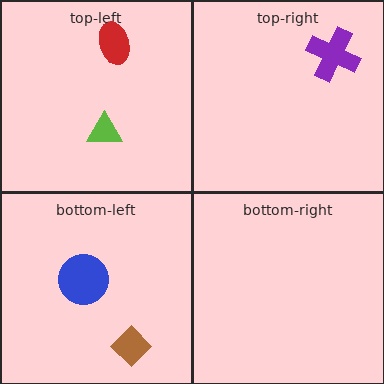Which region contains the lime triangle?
The top-left region.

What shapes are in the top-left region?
The lime triangle, the red ellipse.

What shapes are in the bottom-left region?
The blue circle, the brown diamond.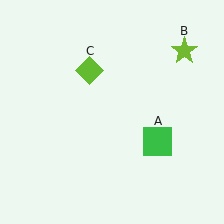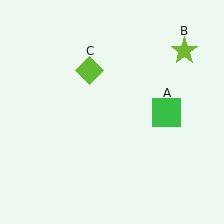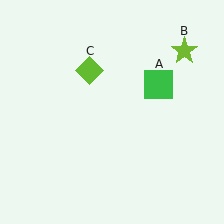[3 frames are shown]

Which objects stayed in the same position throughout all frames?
Lime star (object B) and lime diamond (object C) remained stationary.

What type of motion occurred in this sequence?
The green square (object A) rotated counterclockwise around the center of the scene.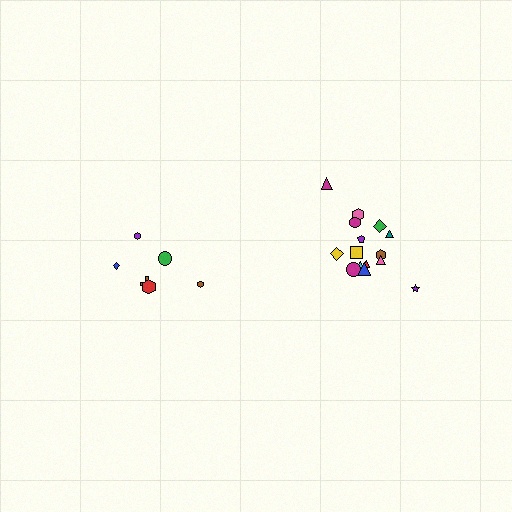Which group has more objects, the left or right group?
The right group.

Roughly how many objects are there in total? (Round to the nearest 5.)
Roughly 20 objects in total.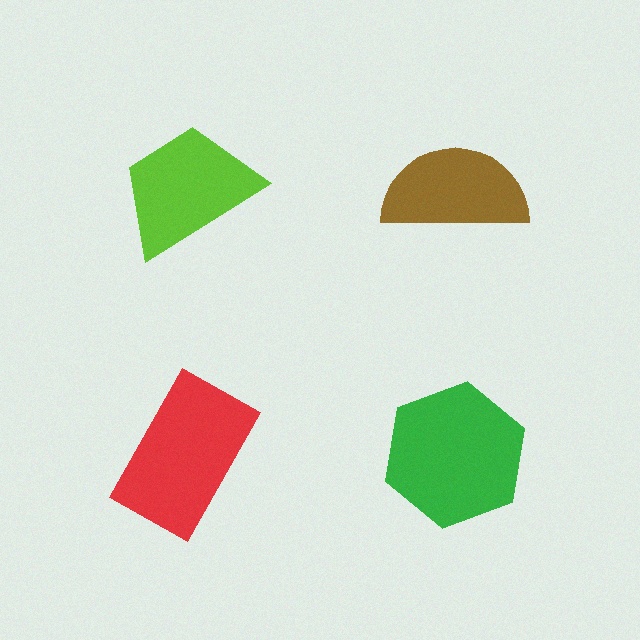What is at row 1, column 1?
A lime trapezoid.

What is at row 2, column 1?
A red rectangle.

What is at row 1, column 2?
A brown semicircle.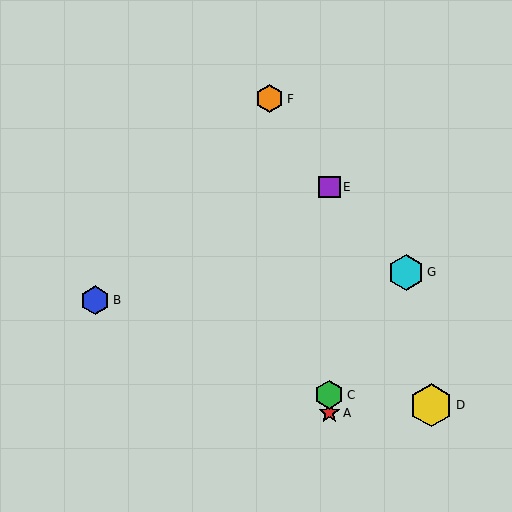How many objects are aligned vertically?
3 objects (A, C, E) are aligned vertically.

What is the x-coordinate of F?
Object F is at x≈270.